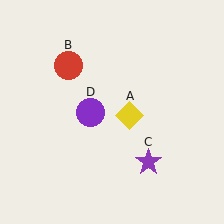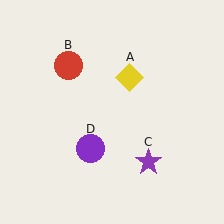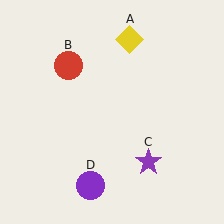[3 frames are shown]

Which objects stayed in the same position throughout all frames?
Red circle (object B) and purple star (object C) remained stationary.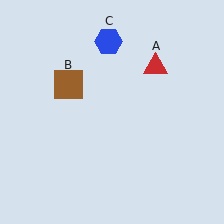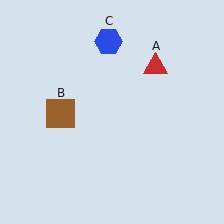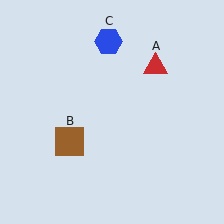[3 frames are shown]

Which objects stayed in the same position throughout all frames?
Red triangle (object A) and blue hexagon (object C) remained stationary.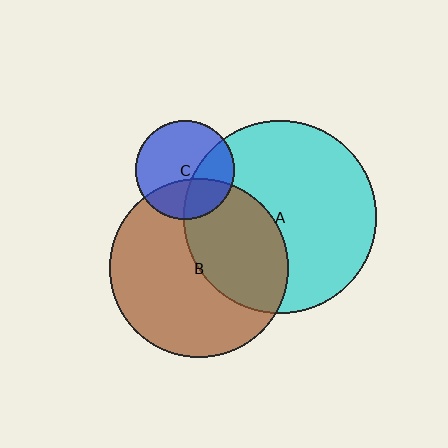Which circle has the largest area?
Circle A (cyan).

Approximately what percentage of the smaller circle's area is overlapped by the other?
Approximately 35%.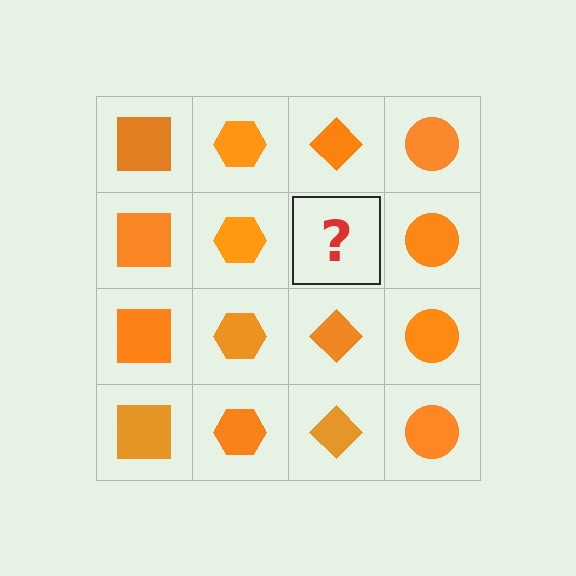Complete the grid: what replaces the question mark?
The question mark should be replaced with an orange diamond.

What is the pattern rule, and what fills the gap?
The rule is that each column has a consistent shape. The gap should be filled with an orange diamond.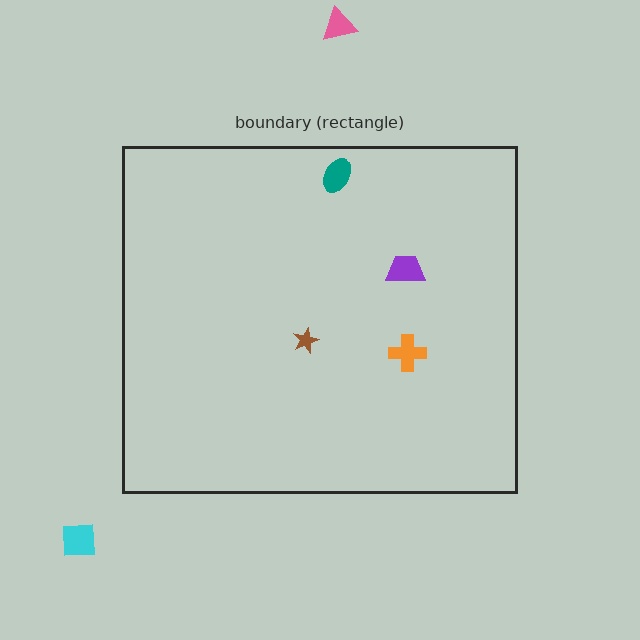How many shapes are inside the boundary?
4 inside, 2 outside.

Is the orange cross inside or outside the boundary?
Inside.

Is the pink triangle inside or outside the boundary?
Outside.